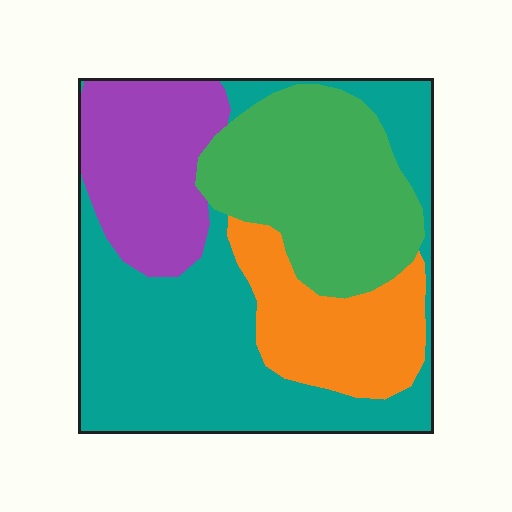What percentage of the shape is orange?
Orange covers around 15% of the shape.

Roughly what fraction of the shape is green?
Green takes up about one quarter (1/4) of the shape.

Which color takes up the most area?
Teal, at roughly 40%.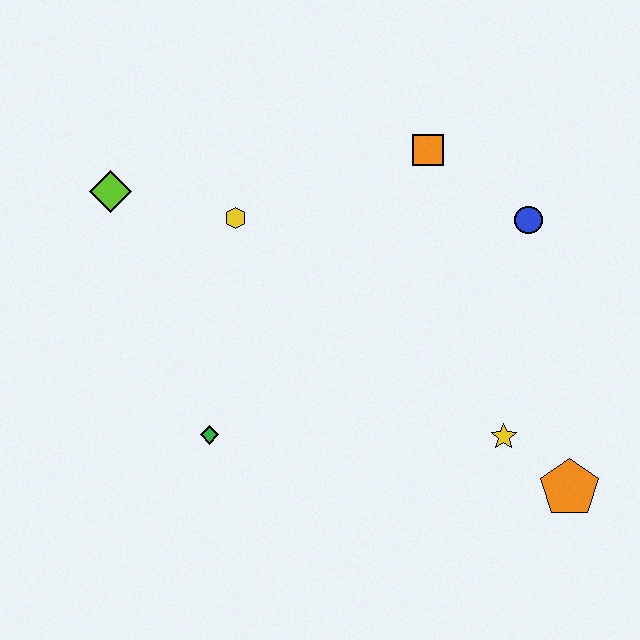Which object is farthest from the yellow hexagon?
The orange pentagon is farthest from the yellow hexagon.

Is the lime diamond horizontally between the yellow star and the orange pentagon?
No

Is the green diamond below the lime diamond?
Yes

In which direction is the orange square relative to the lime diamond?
The orange square is to the right of the lime diamond.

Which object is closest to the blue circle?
The orange square is closest to the blue circle.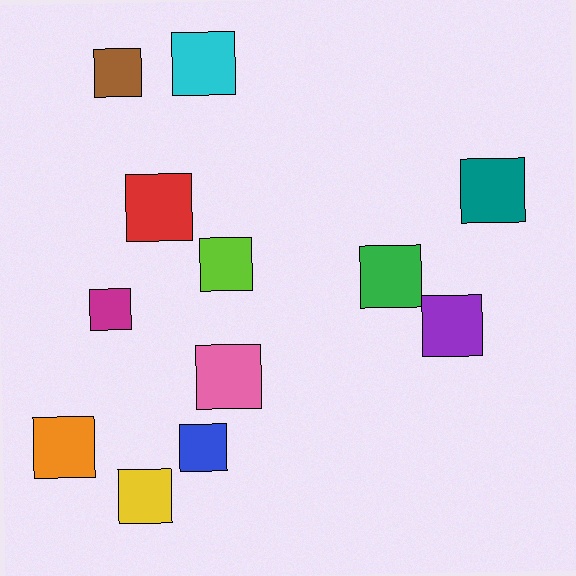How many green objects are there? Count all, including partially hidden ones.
There is 1 green object.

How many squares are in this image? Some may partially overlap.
There are 12 squares.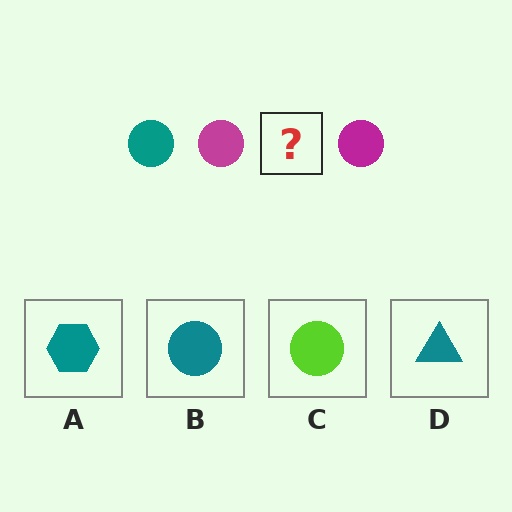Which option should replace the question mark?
Option B.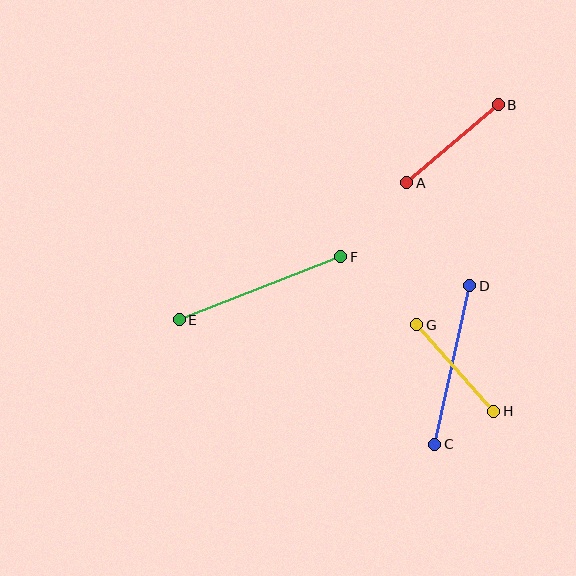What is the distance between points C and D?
The distance is approximately 162 pixels.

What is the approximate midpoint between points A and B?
The midpoint is at approximately (452, 144) pixels.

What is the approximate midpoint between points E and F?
The midpoint is at approximately (260, 288) pixels.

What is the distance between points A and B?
The distance is approximately 121 pixels.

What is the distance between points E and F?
The distance is approximately 173 pixels.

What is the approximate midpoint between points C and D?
The midpoint is at approximately (452, 365) pixels.